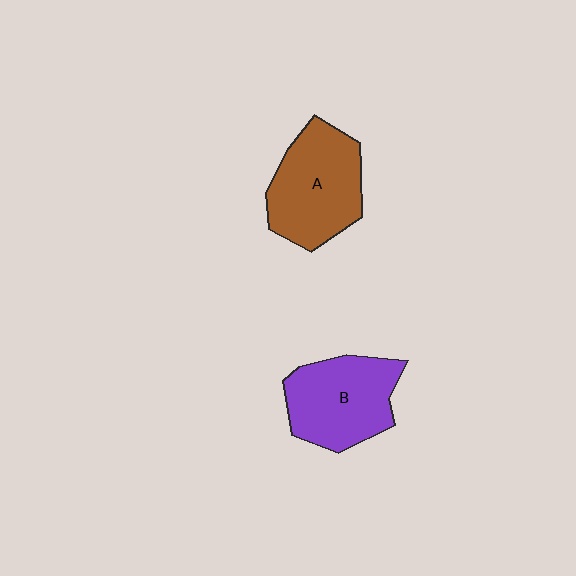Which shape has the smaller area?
Shape B (purple).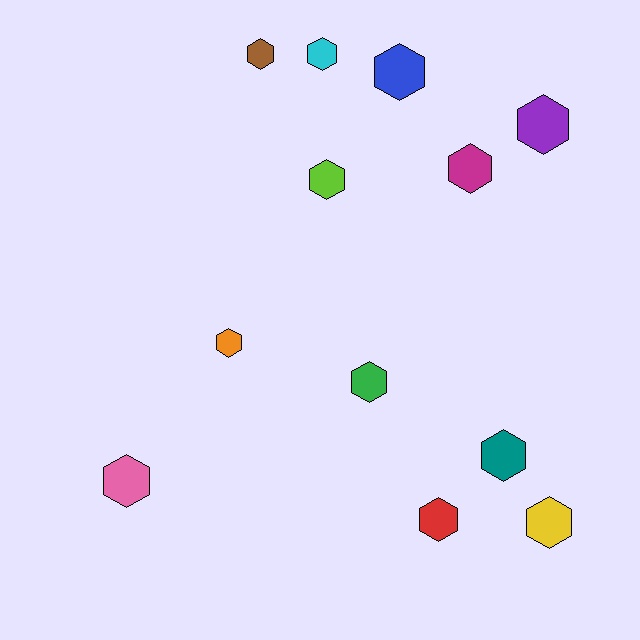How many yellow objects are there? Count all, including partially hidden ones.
There is 1 yellow object.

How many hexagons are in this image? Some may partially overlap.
There are 12 hexagons.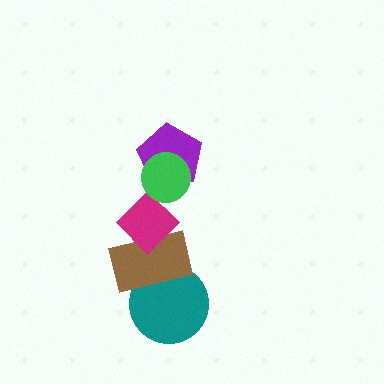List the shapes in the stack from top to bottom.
From top to bottom: the green circle, the purple pentagon, the magenta diamond, the brown rectangle, the teal circle.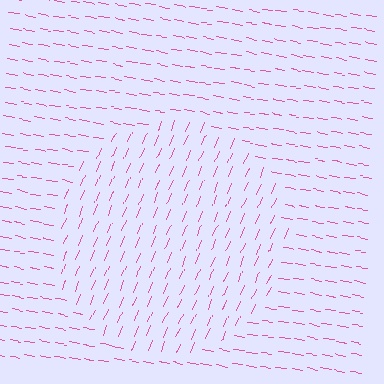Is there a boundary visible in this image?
Yes, there is a texture boundary formed by a change in line orientation.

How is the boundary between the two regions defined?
The boundary is defined purely by a change in line orientation (approximately 77 degrees difference). All lines are the same color and thickness.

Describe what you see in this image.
The image is filled with small pink line segments. A circle region in the image has lines oriented differently from the surrounding lines, creating a visible texture boundary.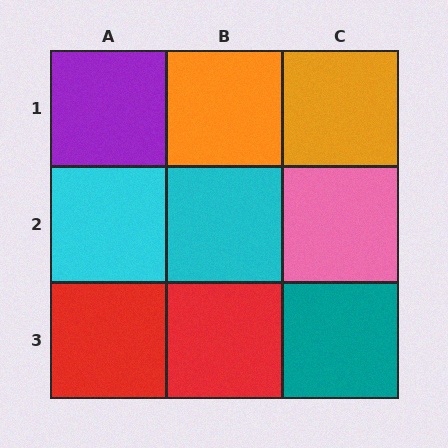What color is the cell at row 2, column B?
Cyan.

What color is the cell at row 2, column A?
Cyan.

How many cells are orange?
2 cells are orange.